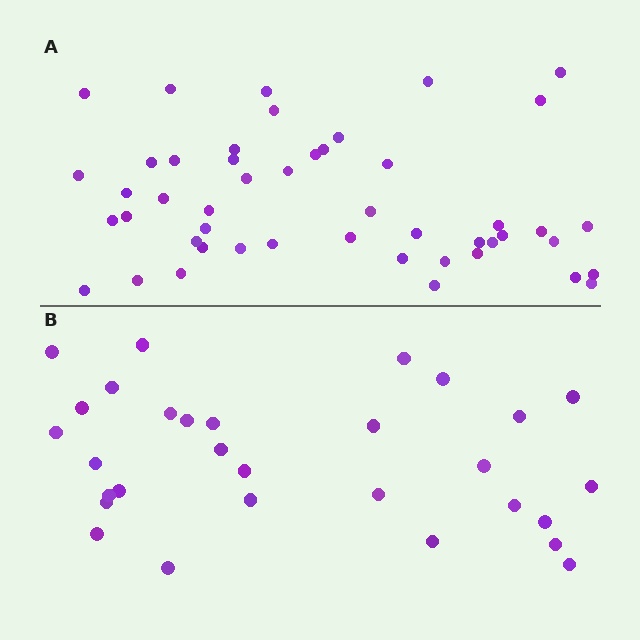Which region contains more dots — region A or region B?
Region A (the top region) has more dots.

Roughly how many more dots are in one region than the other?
Region A has approximately 20 more dots than region B.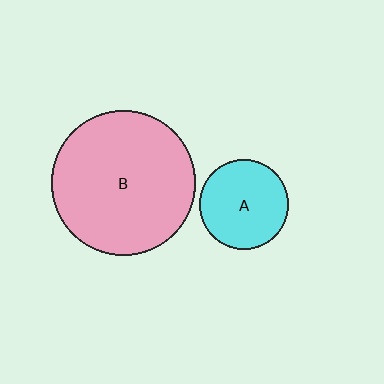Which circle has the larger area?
Circle B (pink).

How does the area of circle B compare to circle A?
Approximately 2.6 times.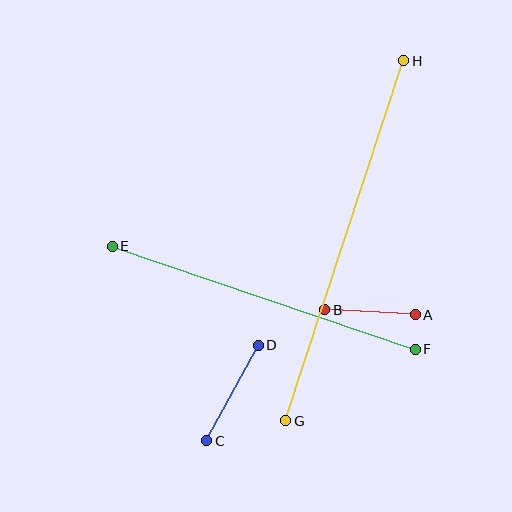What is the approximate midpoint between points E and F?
The midpoint is at approximately (264, 298) pixels.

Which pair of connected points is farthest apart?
Points G and H are farthest apart.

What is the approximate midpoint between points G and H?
The midpoint is at approximately (345, 241) pixels.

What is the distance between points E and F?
The distance is approximately 320 pixels.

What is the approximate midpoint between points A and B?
The midpoint is at approximately (370, 312) pixels.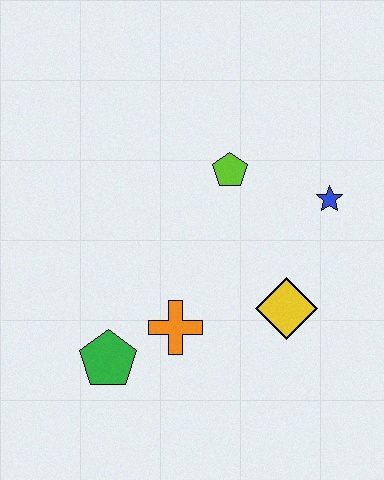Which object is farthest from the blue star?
The green pentagon is farthest from the blue star.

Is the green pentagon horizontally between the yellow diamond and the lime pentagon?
No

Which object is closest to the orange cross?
The green pentagon is closest to the orange cross.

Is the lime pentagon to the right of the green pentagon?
Yes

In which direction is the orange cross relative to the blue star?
The orange cross is to the left of the blue star.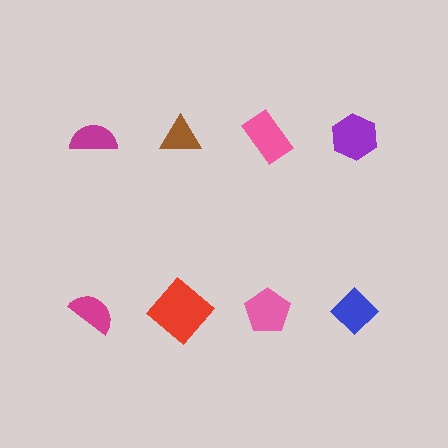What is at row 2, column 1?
A magenta semicircle.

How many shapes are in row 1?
4 shapes.